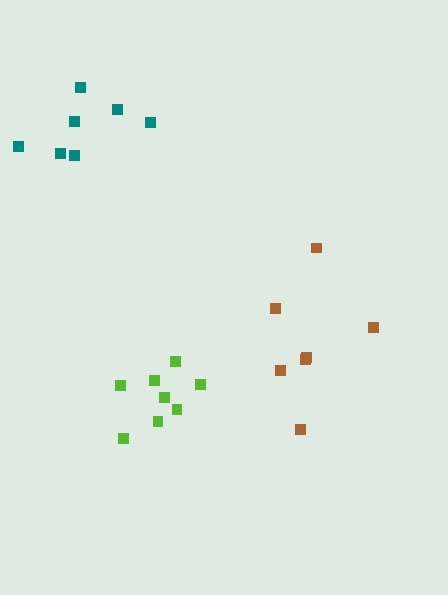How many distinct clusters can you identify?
There are 3 distinct clusters.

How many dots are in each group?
Group 1: 8 dots, Group 2: 7 dots, Group 3: 7 dots (22 total).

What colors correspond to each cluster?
The clusters are colored: lime, brown, teal.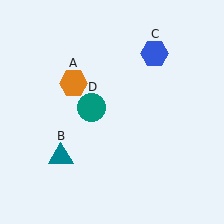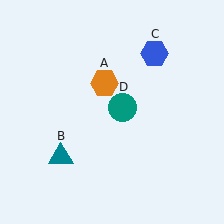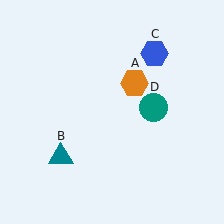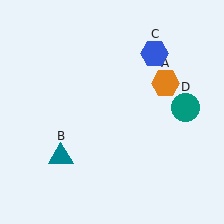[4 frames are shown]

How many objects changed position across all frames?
2 objects changed position: orange hexagon (object A), teal circle (object D).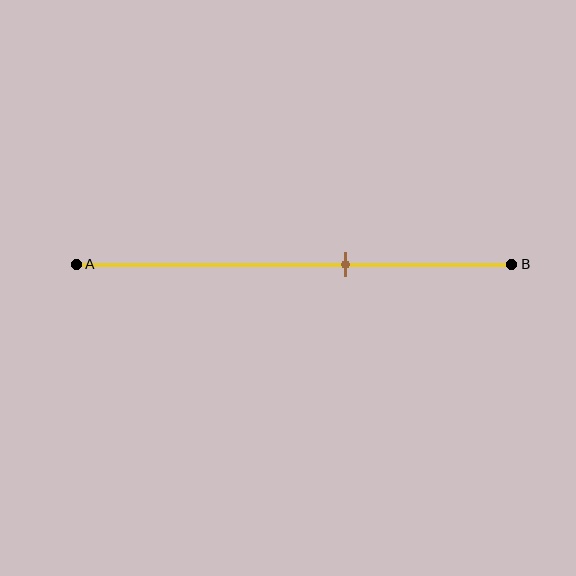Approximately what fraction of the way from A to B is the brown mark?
The brown mark is approximately 60% of the way from A to B.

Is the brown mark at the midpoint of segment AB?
No, the mark is at about 60% from A, not at the 50% midpoint.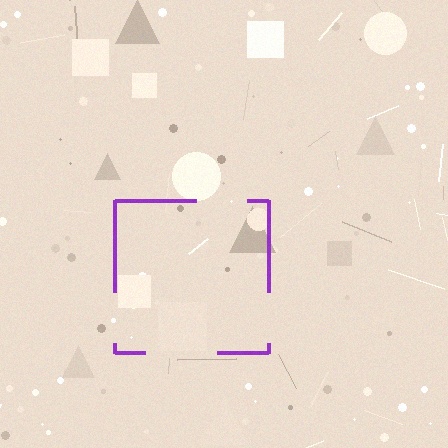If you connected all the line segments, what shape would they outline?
They would outline a square.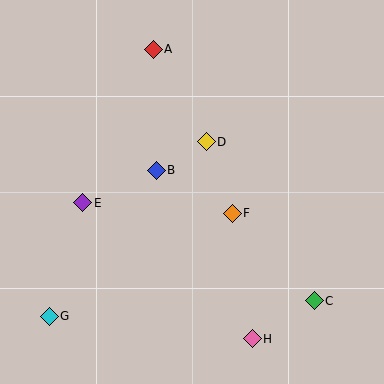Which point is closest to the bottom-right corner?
Point C is closest to the bottom-right corner.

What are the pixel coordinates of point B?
Point B is at (156, 170).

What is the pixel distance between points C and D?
The distance between C and D is 193 pixels.